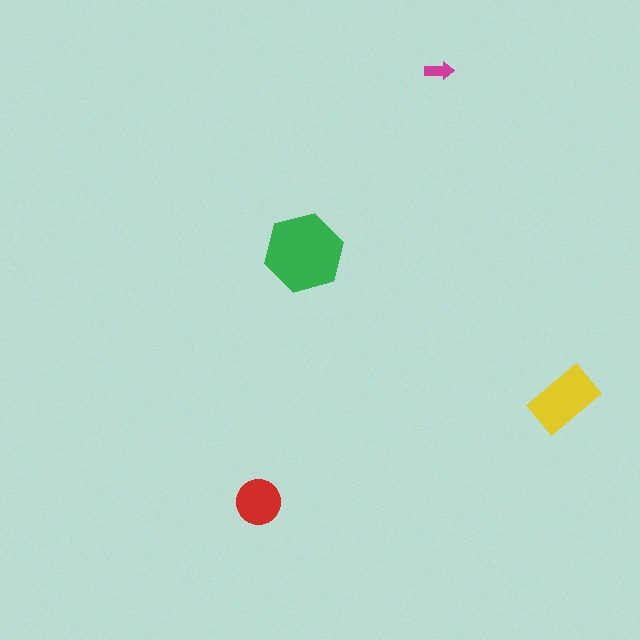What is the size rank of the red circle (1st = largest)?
3rd.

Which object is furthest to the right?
The yellow rectangle is rightmost.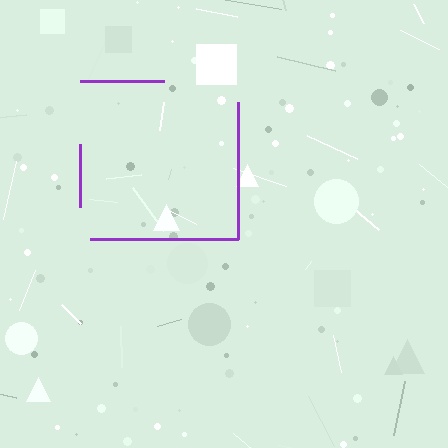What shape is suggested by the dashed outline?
The dashed outline suggests a square.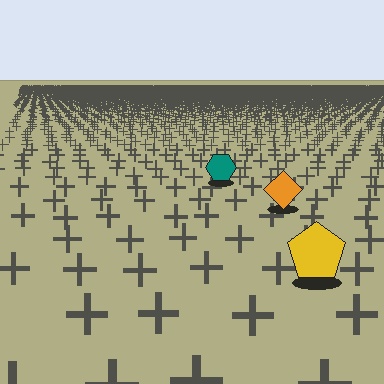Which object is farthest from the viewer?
The teal hexagon is farthest from the viewer. It appears smaller and the ground texture around it is denser.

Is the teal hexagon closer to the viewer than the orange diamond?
No. The orange diamond is closer — you can tell from the texture gradient: the ground texture is coarser near it.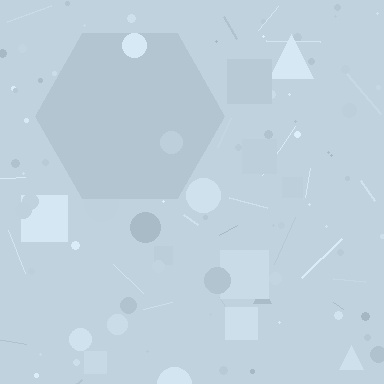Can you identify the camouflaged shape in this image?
The camouflaged shape is a hexagon.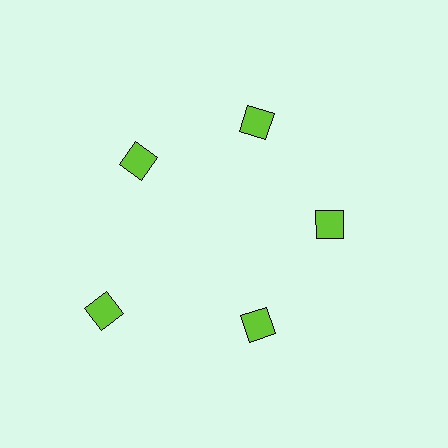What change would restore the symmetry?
The symmetry would be restored by moving it inward, back onto the ring so that all 5 diamonds sit at equal angles and equal distance from the center.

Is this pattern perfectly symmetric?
No. The 5 lime diamonds are arranged in a ring, but one element near the 8 o'clock position is pushed outward from the center, breaking the 5-fold rotational symmetry.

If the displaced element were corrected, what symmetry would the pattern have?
It would have 5-fold rotational symmetry — the pattern would map onto itself every 72 degrees.